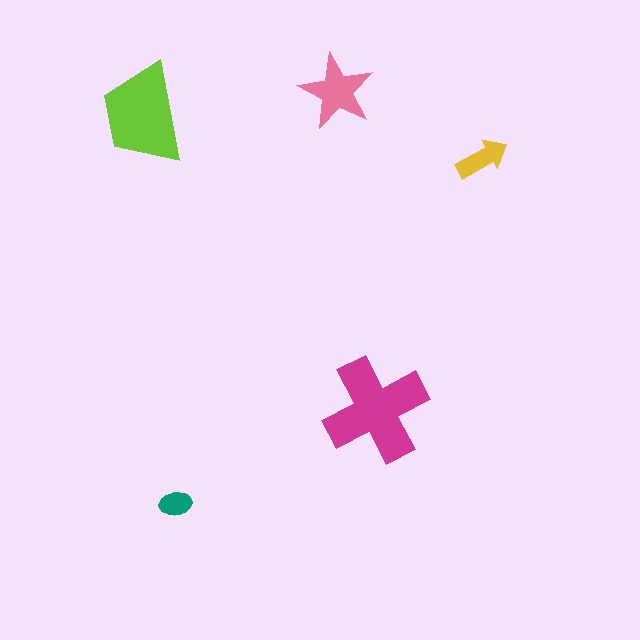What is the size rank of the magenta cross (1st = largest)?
1st.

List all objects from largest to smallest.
The magenta cross, the lime trapezoid, the pink star, the yellow arrow, the teal ellipse.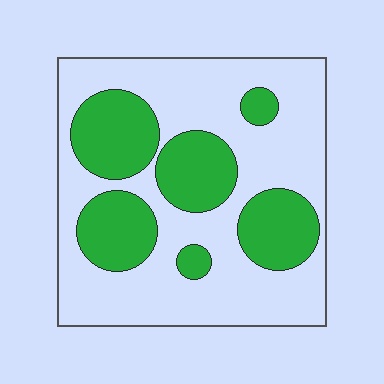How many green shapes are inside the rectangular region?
6.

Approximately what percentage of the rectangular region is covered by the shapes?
Approximately 35%.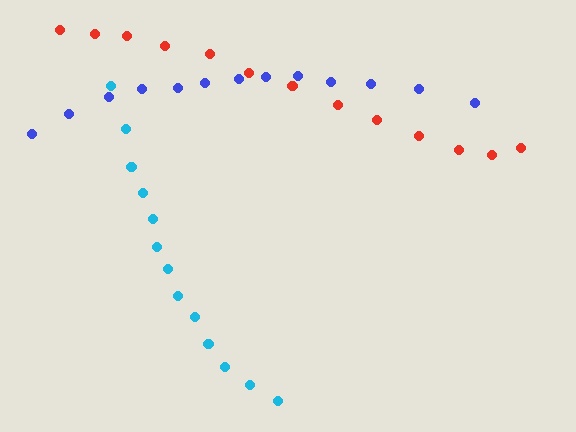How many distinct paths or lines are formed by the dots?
There are 3 distinct paths.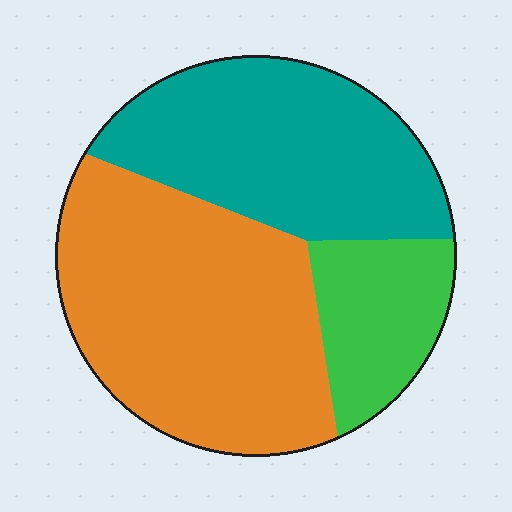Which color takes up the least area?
Green, at roughly 15%.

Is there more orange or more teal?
Orange.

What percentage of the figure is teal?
Teal covers 36% of the figure.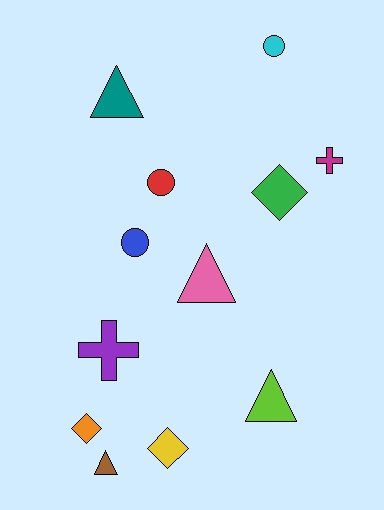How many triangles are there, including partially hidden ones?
There are 4 triangles.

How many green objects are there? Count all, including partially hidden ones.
There is 1 green object.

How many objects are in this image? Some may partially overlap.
There are 12 objects.